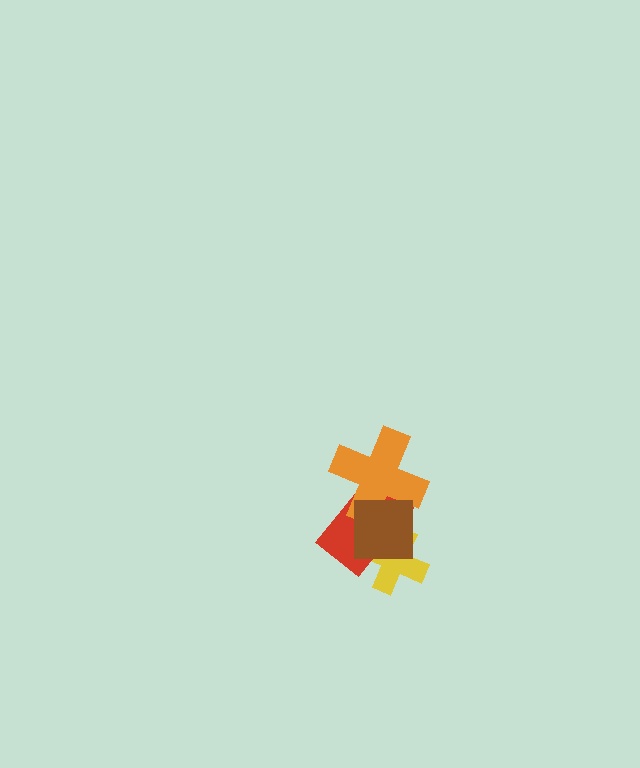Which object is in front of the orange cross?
The brown square is in front of the orange cross.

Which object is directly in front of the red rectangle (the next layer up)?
The orange cross is directly in front of the red rectangle.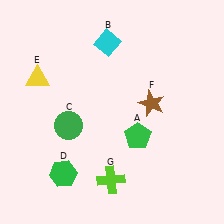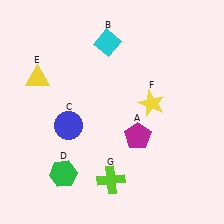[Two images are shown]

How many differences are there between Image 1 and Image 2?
There are 3 differences between the two images.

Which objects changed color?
A changed from green to magenta. C changed from green to blue. F changed from brown to yellow.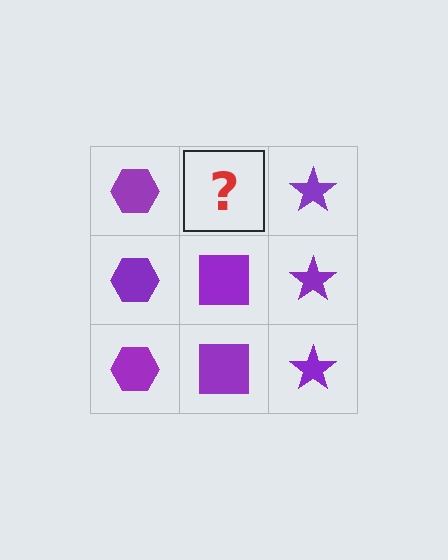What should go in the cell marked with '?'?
The missing cell should contain a purple square.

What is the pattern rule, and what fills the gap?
The rule is that each column has a consistent shape. The gap should be filled with a purple square.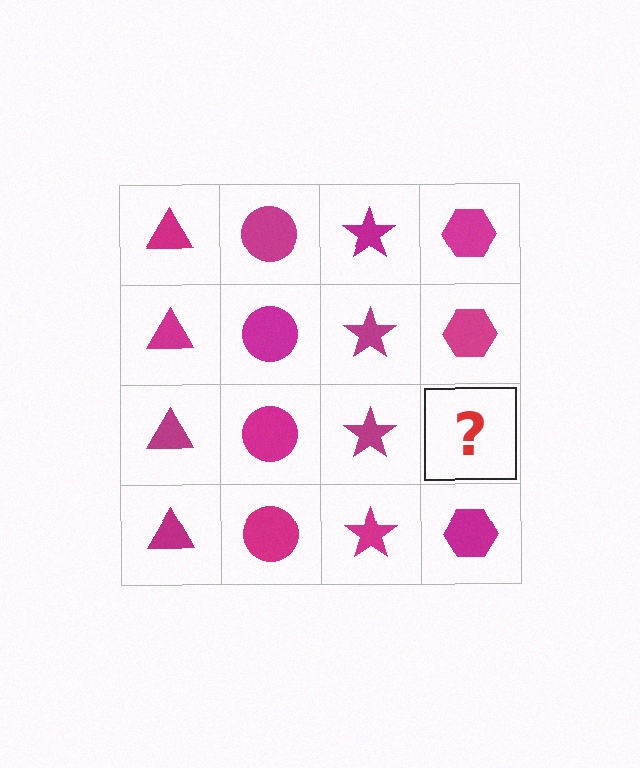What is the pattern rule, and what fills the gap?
The rule is that each column has a consistent shape. The gap should be filled with a magenta hexagon.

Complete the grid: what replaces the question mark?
The question mark should be replaced with a magenta hexagon.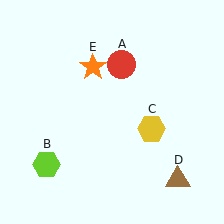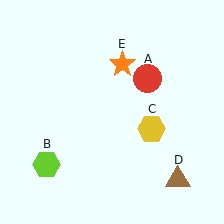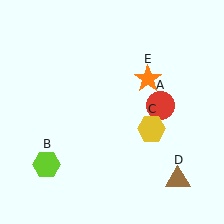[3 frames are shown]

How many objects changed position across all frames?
2 objects changed position: red circle (object A), orange star (object E).